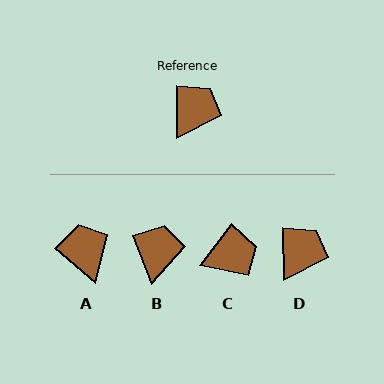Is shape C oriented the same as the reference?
No, it is off by about 38 degrees.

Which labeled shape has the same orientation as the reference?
D.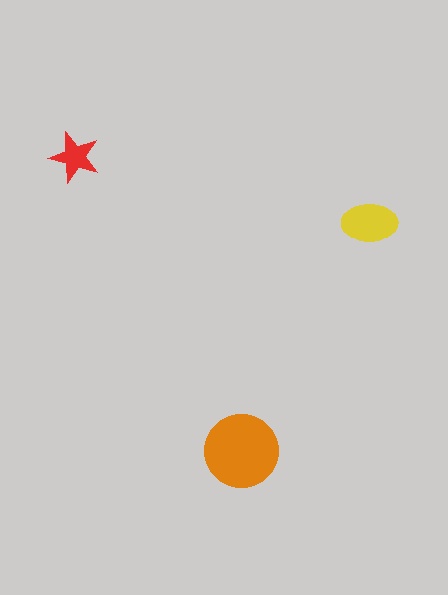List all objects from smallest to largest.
The red star, the yellow ellipse, the orange circle.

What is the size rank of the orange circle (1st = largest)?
1st.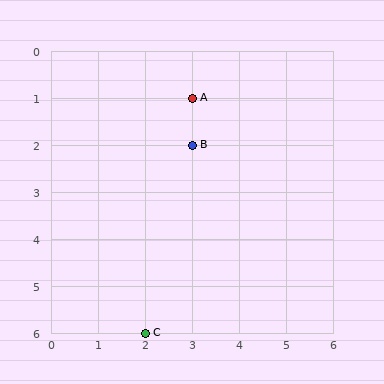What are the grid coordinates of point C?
Point C is at grid coordinates (2, 6).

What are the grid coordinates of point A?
Point A is at grid coordinates (3, 1).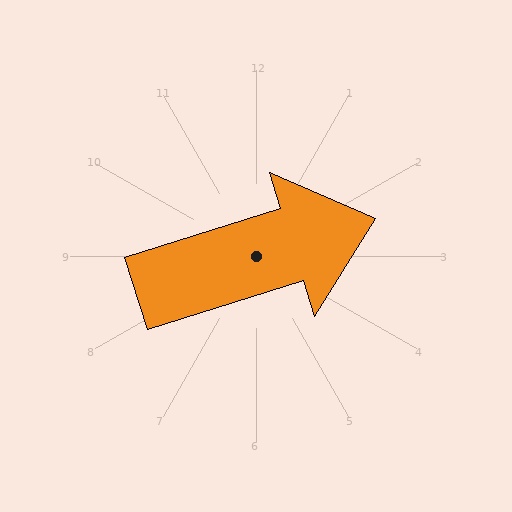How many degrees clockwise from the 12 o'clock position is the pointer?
Approximately 73 degrees.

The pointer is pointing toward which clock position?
Roughly 2 o'clock.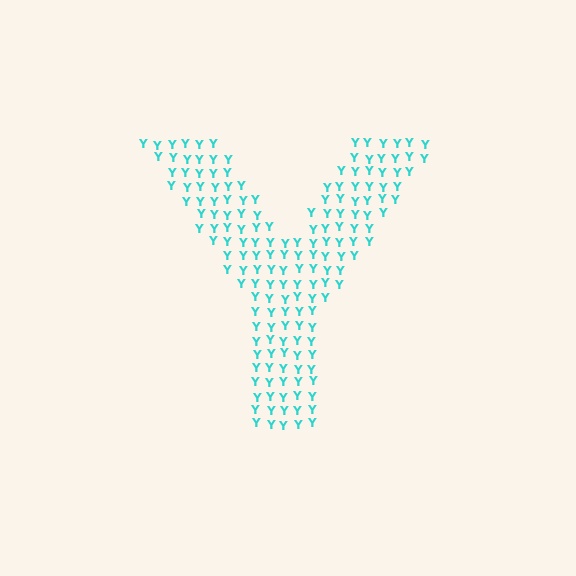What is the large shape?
The large shape is the letter Y.